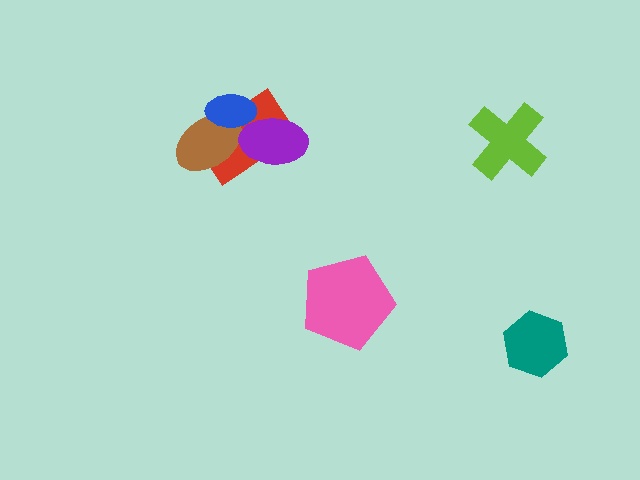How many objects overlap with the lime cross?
0 objects overlap with the lime cross.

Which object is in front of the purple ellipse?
The blue ellipse is in front of the purple ellipse.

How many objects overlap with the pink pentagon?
0 objects overlap with the pink pentagon.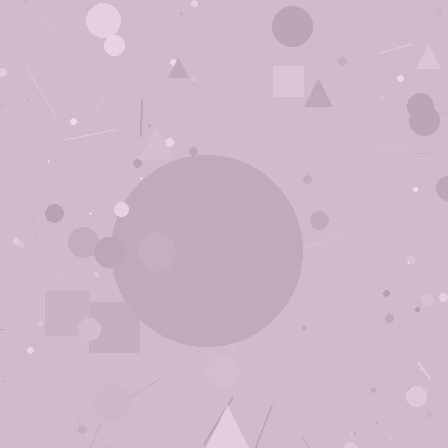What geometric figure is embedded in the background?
A circle is embedded in the background.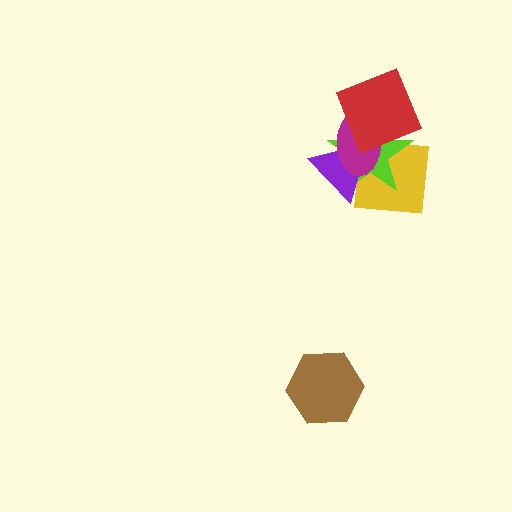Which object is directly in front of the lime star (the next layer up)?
The purple triangle is directly in front of the lime star.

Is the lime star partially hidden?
Yes, it is partially covered by another shape.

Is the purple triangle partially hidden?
Yes, it is partially covered by another shape.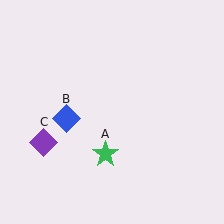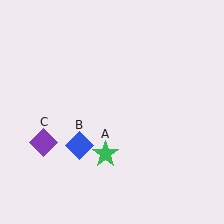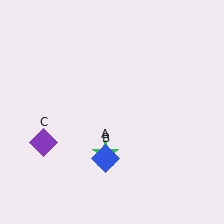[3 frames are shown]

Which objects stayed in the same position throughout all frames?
Green star (object A) and purple diamond (object C) remained stationary.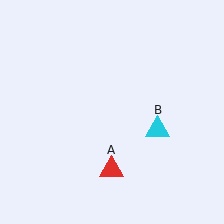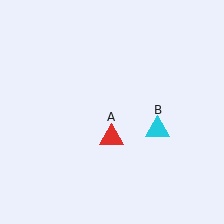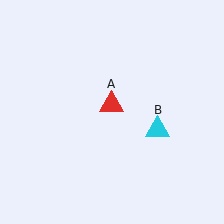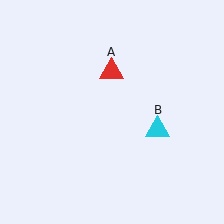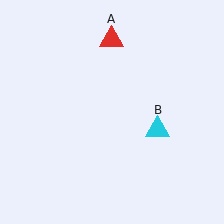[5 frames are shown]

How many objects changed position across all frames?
1 object changed position: red triangle (object A).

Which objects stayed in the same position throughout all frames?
Cyan triangle (object B) remained stationary.